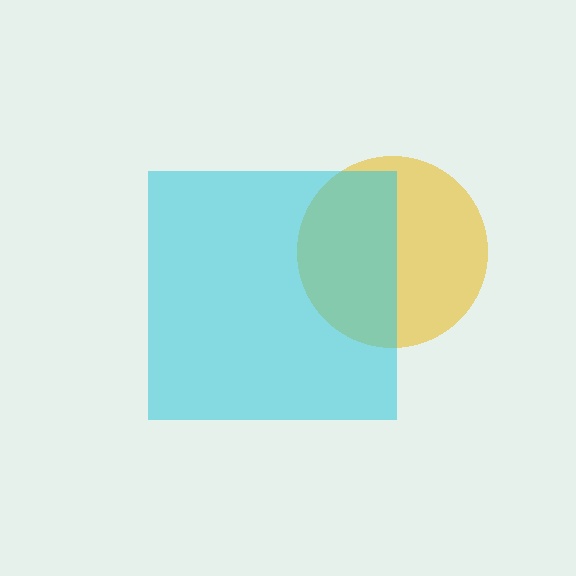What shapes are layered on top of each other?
The layered shapes are: a yellow circle, a cyan square.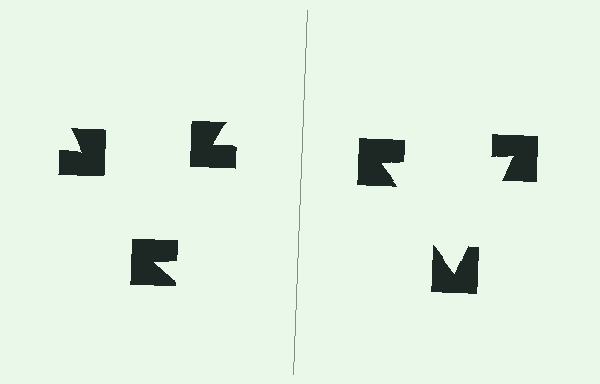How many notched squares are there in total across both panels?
6 — 3 on each side.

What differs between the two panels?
The notched squares are positioned identically on both sides; only the wedge orientations differ. On the right they align to a triangle; on the left they are misaligned.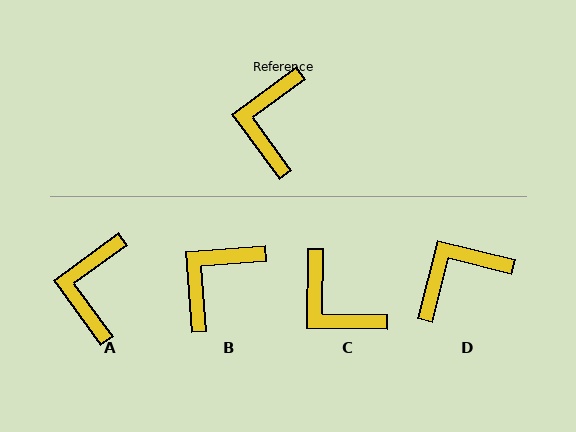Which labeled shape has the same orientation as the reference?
A.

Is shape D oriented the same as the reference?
No, it is off by about 50 degrees.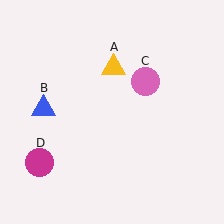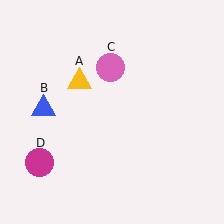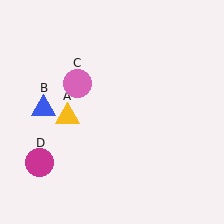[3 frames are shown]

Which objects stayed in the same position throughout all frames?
Blue triangle (object B) and magenta circle (object D) remained stationary.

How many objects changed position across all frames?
2 objects changed position: yellow triangle (object A), pink circle (object C).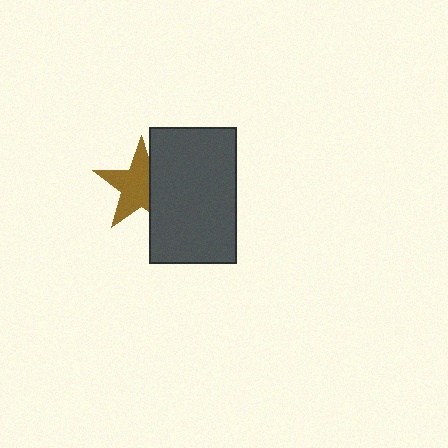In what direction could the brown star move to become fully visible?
The brown star could move left. That would shift it out from behind the dark gray rectangle entirely.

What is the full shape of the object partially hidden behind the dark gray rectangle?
The partially hidden object is a brown star.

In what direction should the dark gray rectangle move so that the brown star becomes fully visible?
The dark gray rectangle should move right. That is the shortest direction to clear the overlap and leave the brown star fully visible.